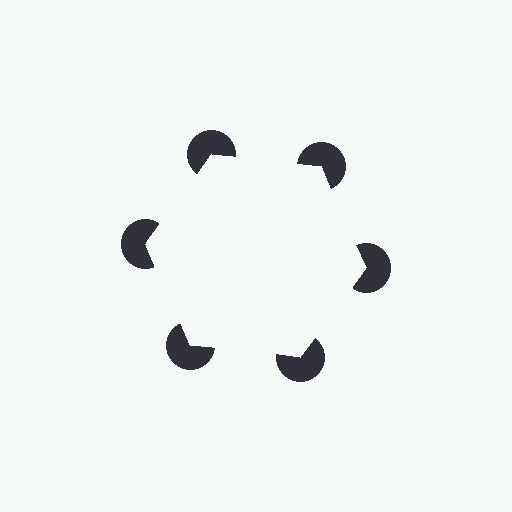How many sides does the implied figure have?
6 sides.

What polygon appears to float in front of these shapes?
An illusory hexagon — its edges are inferred from the aligned wedge cuts in the pac-man discs, not physically drawn.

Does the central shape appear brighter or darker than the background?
It typically appears slightly brighter than the background, even though no actual brightness change is drawn.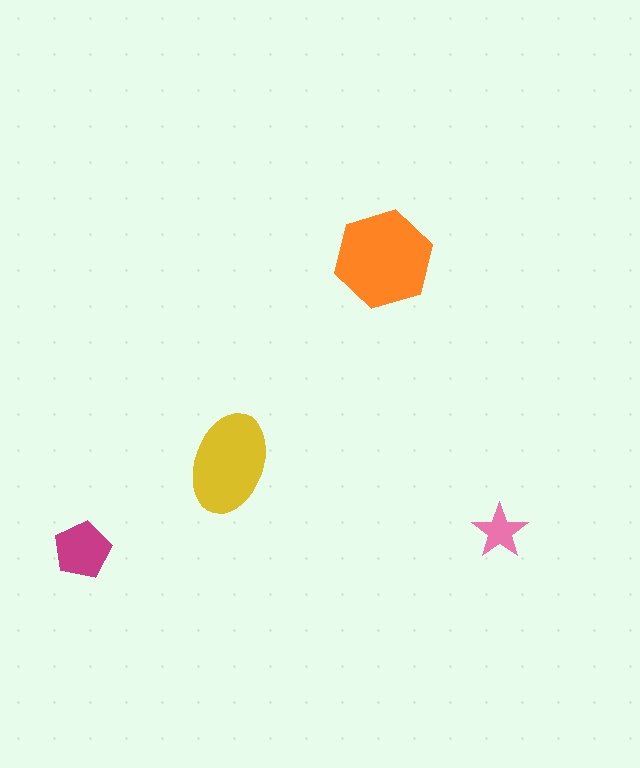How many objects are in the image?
There are 4 objects in the image.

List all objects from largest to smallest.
The orange hexagon, the yellow ellipse, the magenta pentagon, the pink star.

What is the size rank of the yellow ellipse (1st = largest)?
2nd.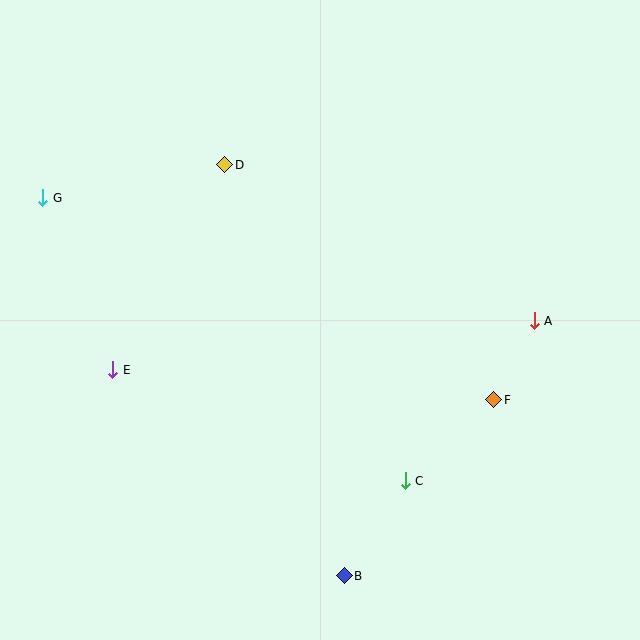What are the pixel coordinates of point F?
Point F is at (494, 400).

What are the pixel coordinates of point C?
Point C is at (405, 481).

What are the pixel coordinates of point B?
Point B is at (344, 576).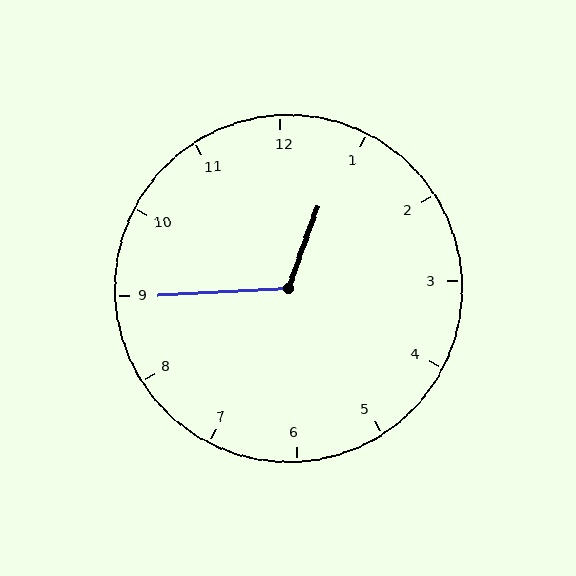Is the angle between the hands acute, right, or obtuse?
It is obtuse.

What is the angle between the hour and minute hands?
Approximately 112 degrees.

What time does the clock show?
12:45.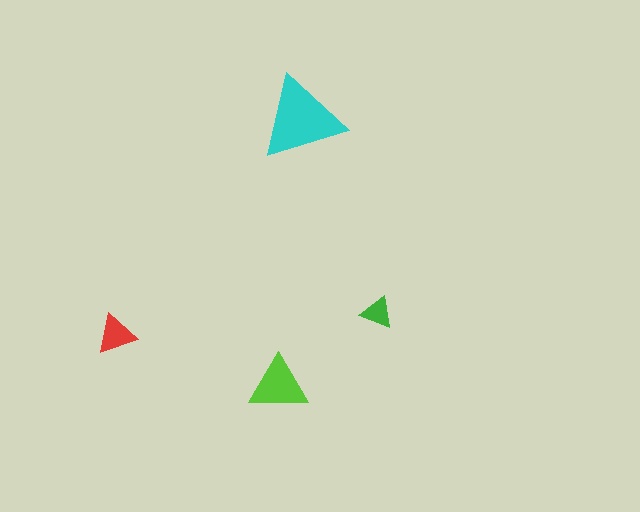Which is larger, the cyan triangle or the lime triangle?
The cyan one.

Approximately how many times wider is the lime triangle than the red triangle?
About 1.5 times wider.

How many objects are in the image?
There are 4 objects in the image.